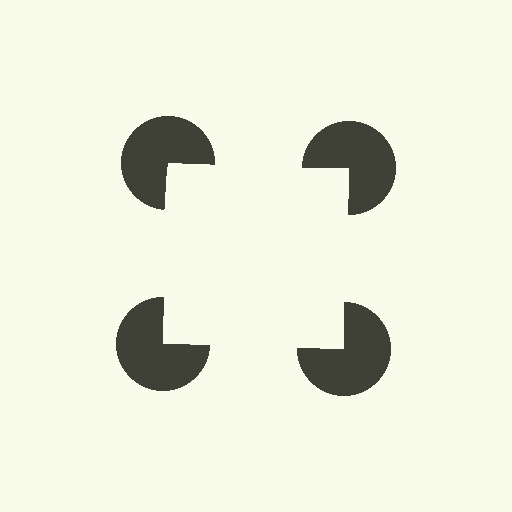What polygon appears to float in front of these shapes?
An illusory square — its edges are inferred from the aligned wedge cuts in the pac-man discs, not physically drawn.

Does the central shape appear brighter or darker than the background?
It typically appears slightly brighter than the background, even though no actual brightness change is drawn.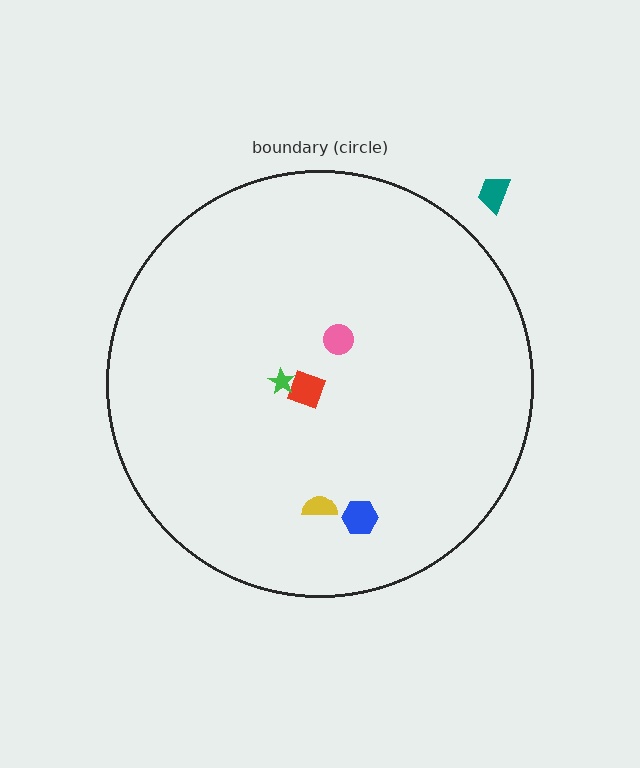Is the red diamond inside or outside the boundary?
Inside.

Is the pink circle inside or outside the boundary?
Inside.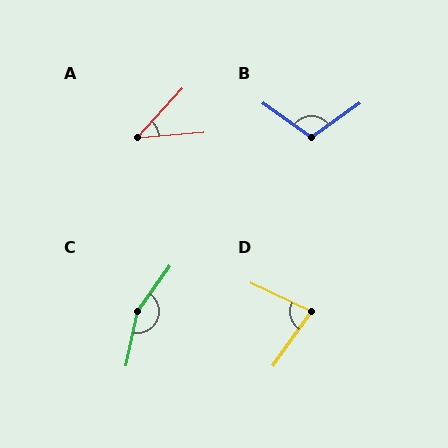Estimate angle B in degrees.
Approximately 109 degrees.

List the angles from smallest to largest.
A (42°), D (79°), B (109°), C (157°).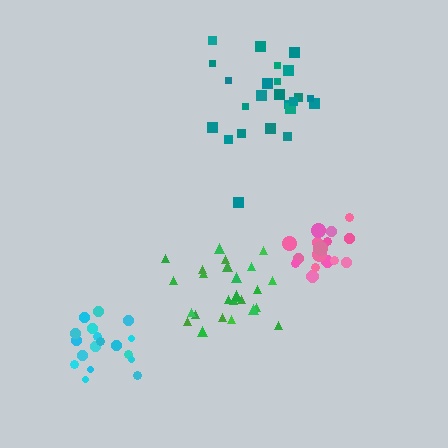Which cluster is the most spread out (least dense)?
Teal.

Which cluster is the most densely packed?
Green.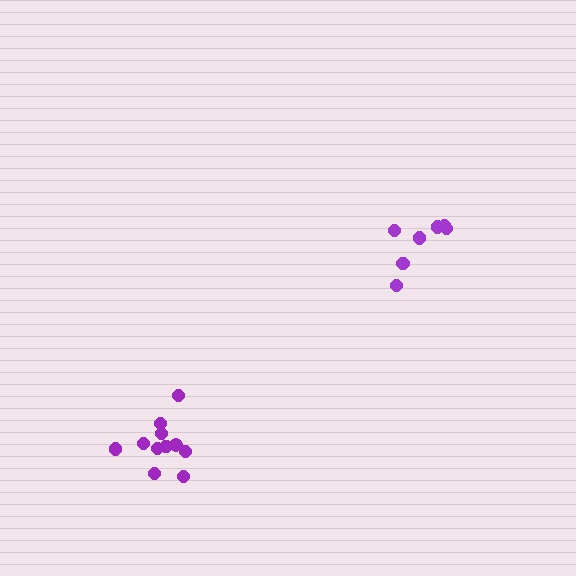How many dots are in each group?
Group 1: 11 dots, Group 2: 7 dots (18 total).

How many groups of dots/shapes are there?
There are 2 groups.